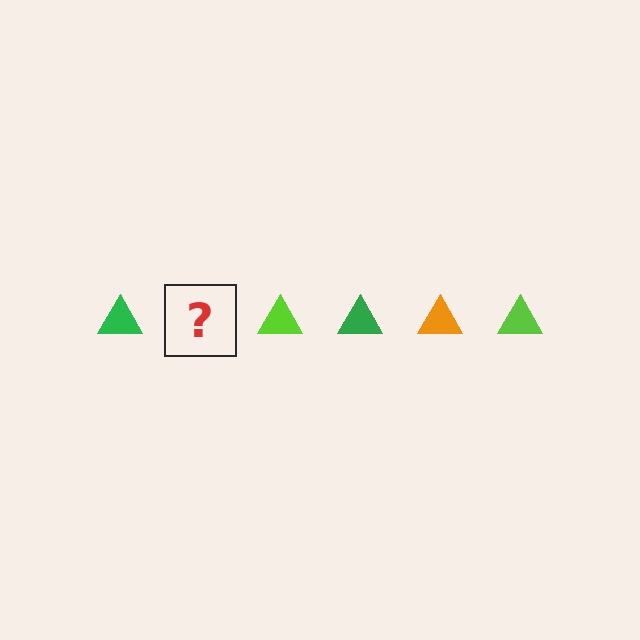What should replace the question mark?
The question mark should be replaced with an orange triangle.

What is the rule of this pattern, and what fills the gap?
The rule is that the pattern cycles through green, orange, lime triangles. The gap should be filled with an orange triangle.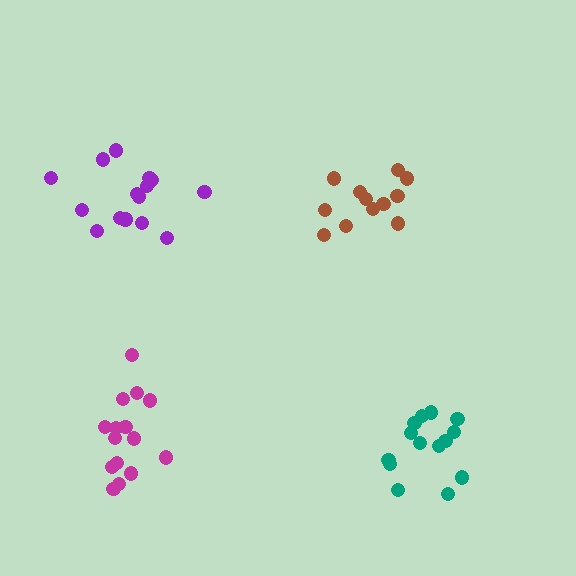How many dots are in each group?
Group 1: 16 dots, Group 2: 12 dots, Group 3: 14 dots, Group 4: 15 dots (57 total).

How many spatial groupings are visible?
There are 4 spatial groupings.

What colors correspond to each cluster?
The clusters are colored: purple, brown, teal, magenta.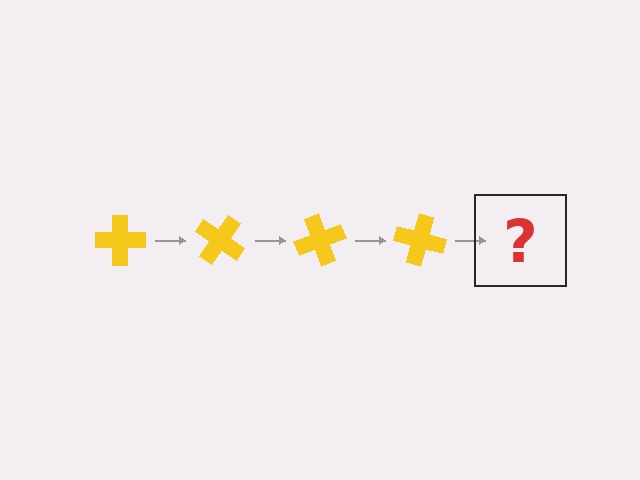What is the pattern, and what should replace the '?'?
The pattern is that the cross rotates 35 degrees each step. The '?' should be a yellow cross rotated 140 degrees.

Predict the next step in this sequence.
The next step is a yellow cross rotated 140 degrees.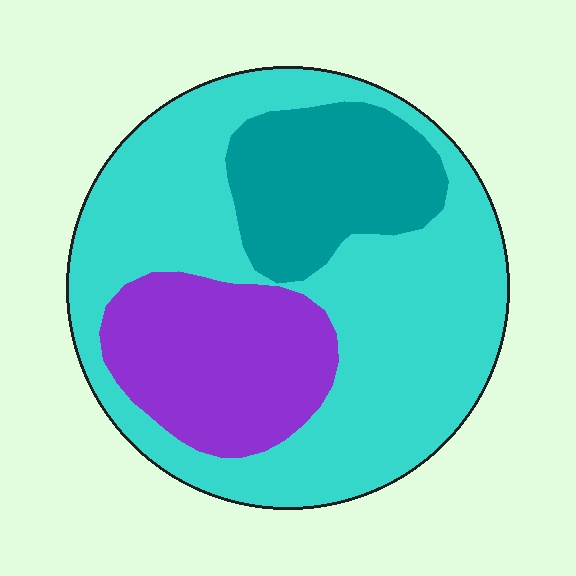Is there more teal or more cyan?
Cyan.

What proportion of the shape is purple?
Purple takes up about one fifth (1/5) of the shape.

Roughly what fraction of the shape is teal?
Teal takes up about one fifth (1/5) of the shape.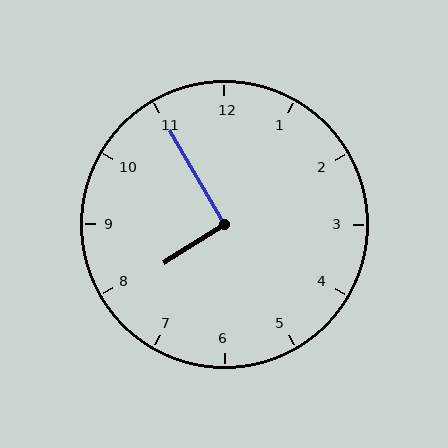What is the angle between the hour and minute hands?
Approximately 92 degrees.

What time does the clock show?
7:55.